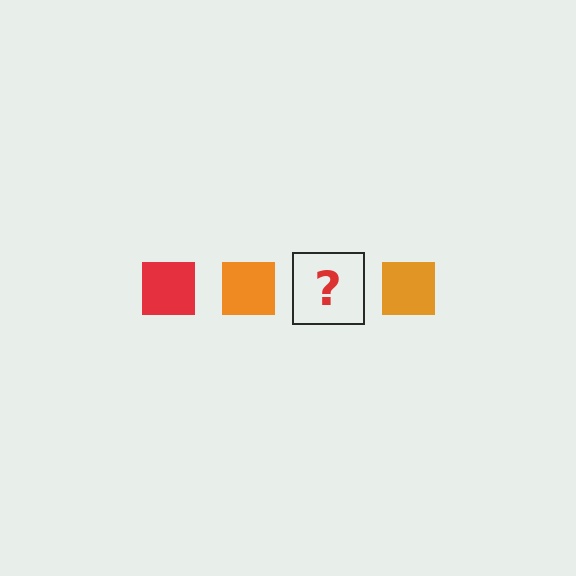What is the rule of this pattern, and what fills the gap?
The rule is that the pattern cycles through red, orange squares. The gap should be filled with a red square.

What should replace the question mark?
The question mark should be replaced with a red square.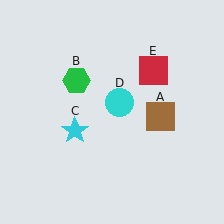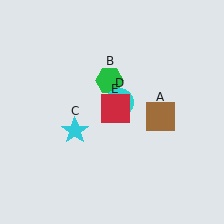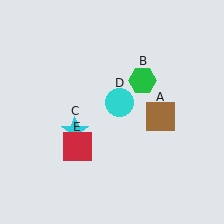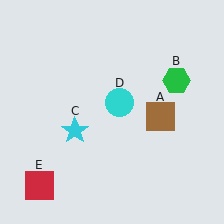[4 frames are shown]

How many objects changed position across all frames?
2 objects changed position: green hexagon (object B), red square (object E).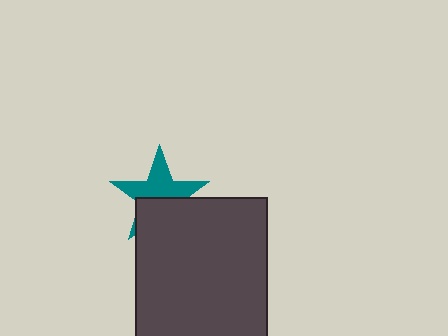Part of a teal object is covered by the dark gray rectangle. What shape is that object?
It is a star.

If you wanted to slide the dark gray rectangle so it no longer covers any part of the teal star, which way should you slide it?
Slide it down — that is the most direct way to separate the two shapes.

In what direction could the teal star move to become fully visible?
The teal star could move up. That would shift it out from behind the dark gray rectangle entirely.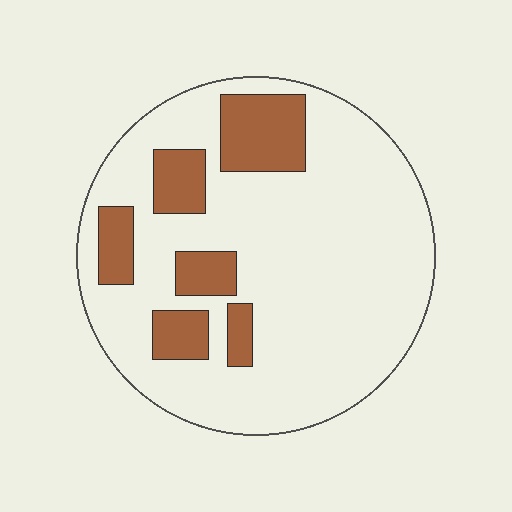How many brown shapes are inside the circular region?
6.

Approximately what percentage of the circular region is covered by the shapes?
Approximately 20%.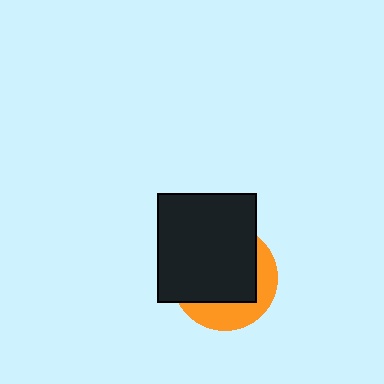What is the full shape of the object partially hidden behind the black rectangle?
The partially hidden object is an orange circle.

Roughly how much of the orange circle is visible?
A small part of it is visible (roughly 33%).